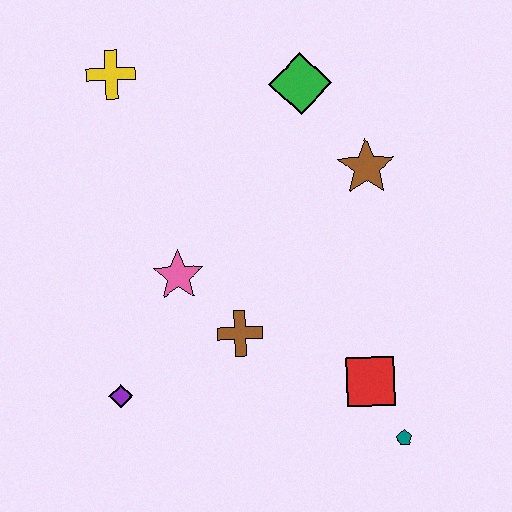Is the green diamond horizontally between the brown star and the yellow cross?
Yes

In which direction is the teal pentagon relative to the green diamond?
The teal pentagon is below the green diamond.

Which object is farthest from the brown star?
The purple diamond is farthest from the brown star.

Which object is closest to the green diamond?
The brown star is closest to the green diamond.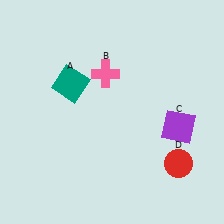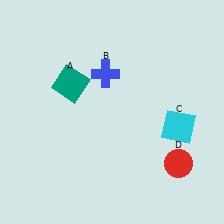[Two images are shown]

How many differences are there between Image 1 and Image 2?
There are 2 differences between the two images.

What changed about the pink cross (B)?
In Image 1, B is pink. In Image 2, it changed to blue.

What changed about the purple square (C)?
In Image 1, C is purple. In Image 2, it changed to cyan.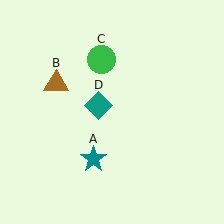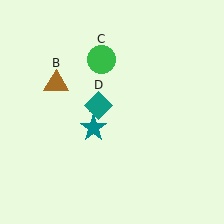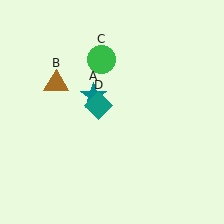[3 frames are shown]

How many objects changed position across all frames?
1 object changed position: teal star (object A).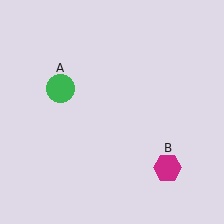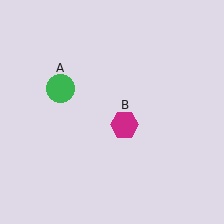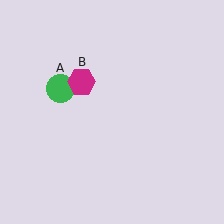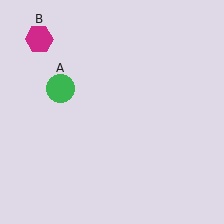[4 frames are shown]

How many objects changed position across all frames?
1 object changed position: magenta hexagon (object B).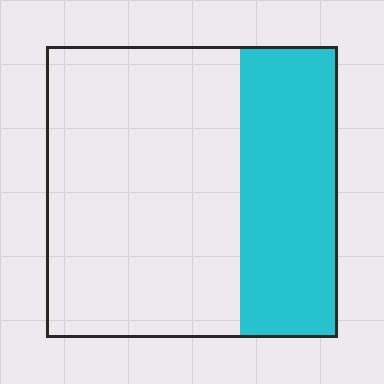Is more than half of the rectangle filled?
No.